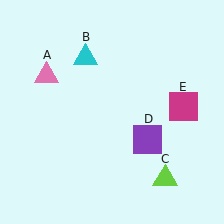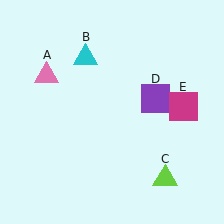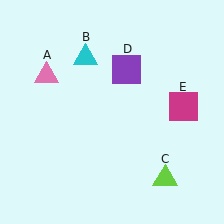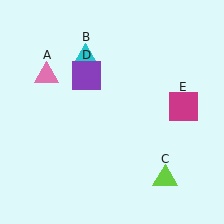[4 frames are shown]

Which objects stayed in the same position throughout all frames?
Pink triangle (object A) and cyan triangle (object B) and lime triangle (object C) and magenta square (object E) remained stationary.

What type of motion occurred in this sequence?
The purple square (object D) rotated counterclockwise around the center of the scene.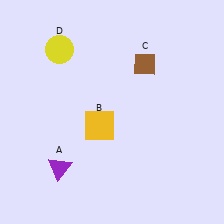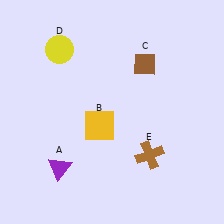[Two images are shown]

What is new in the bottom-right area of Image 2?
A brown cross (E) was added in the bottom-right area of Image 2.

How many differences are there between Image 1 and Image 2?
There is 1 difference between the two images.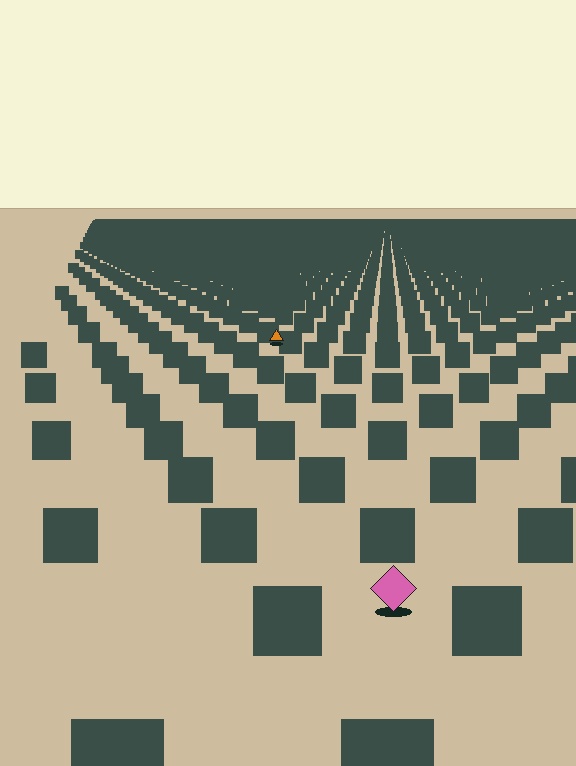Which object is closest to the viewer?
The pink diamond is closest. The texture marks near it are larger and more spread out.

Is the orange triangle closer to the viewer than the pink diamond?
No. The pink diamond is closer — you can tell from the texture gradient: the ground texture is coarser near it.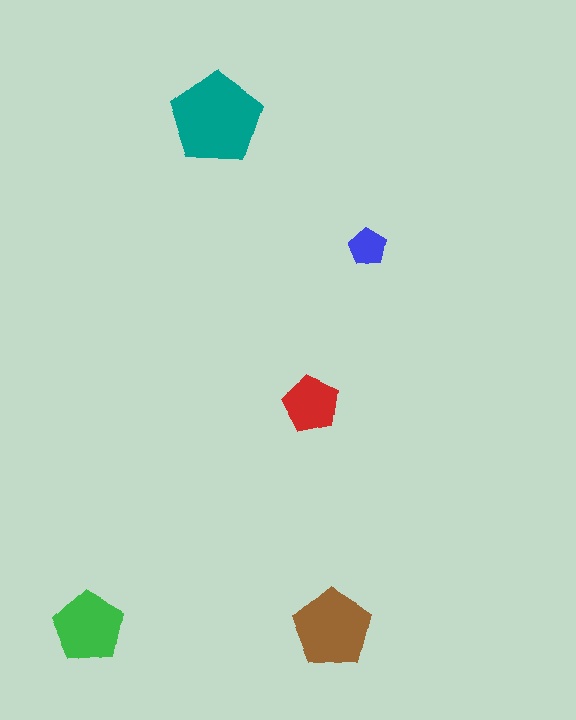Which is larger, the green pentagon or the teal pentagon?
The teal one.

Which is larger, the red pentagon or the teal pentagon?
The teal one.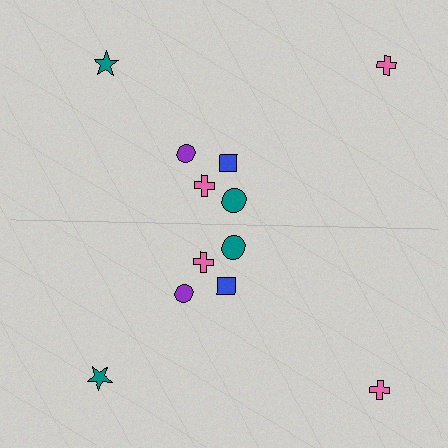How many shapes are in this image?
There are 12 shapes in this image.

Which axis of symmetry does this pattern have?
The pattern has a horizontal axis of symmetry running through the center of the image.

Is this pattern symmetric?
Yes, this pattern has bilateral (reflection) symmetry.